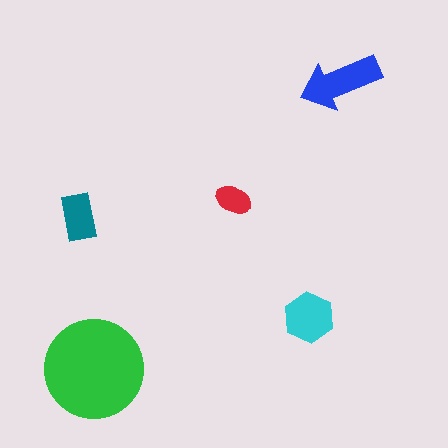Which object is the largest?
The green circle.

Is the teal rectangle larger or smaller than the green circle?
Smaller.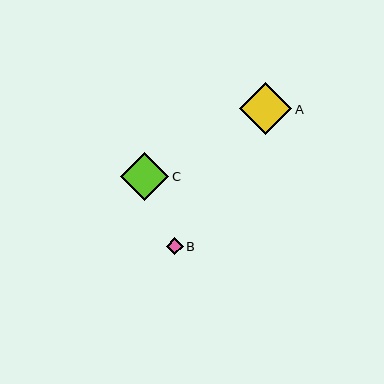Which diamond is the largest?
Diamond A is the largest with a size of approximately 52 pixels.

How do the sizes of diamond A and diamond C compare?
Diamond A and diamond C are approximately the same size.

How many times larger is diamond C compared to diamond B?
Diamond C is approximately 2.8 times the size of diamond B.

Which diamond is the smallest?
Diamond B is the smallest with a size of approximately 17 pixels.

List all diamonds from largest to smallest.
From largest to smallest: A, C, B.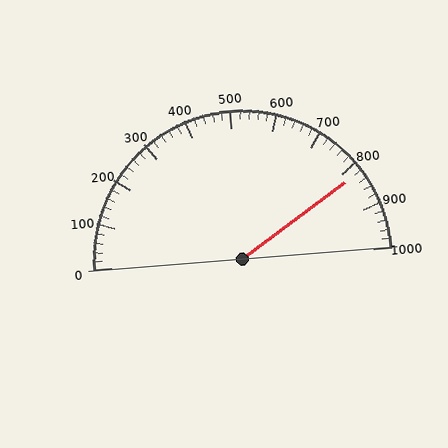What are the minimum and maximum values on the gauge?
The gauge ranges from 0 to 1000.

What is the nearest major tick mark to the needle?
The nearest major tick mark is 800.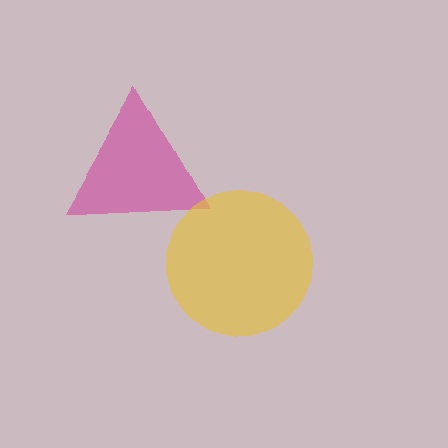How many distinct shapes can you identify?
There are 2 distinct shapes: a magenta triangle, a yellow circle.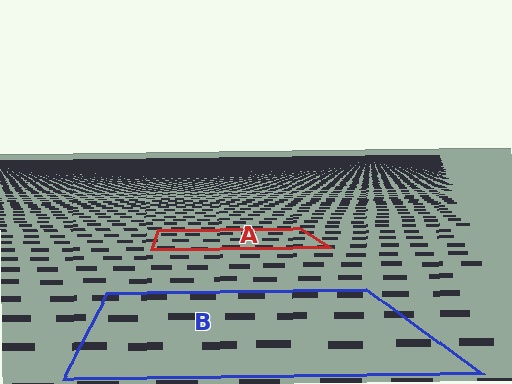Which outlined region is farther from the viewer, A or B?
Region A is farther from the viewer — the texture elements inside it appear smaller and more densely packed.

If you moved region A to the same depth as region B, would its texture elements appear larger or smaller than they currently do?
They would appear larger. At a closer depth, the same texture elements are projected at a bigger on-screen size.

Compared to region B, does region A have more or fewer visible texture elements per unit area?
Region A has more texture elements per unit area — they are packed more densely because it is farther away.